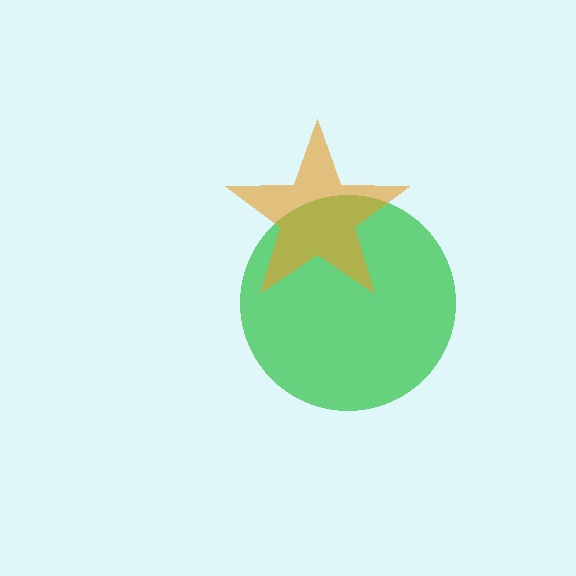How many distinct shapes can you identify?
There are 2 distinct shapes: a green circle, an orange star.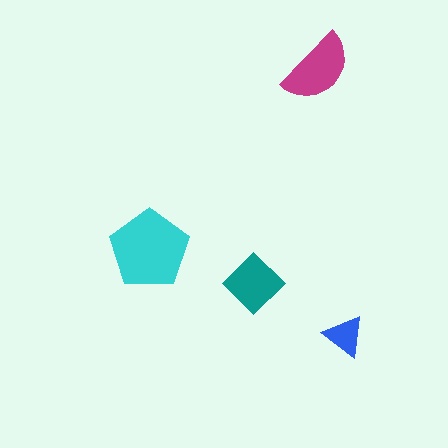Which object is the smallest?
The blue triangle.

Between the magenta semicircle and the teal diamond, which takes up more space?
The magenta semicircle.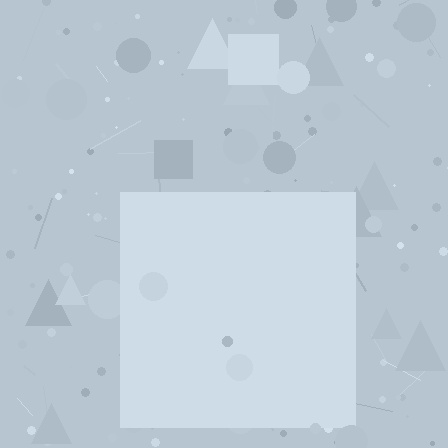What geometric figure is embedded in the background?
A square is embedded in the background.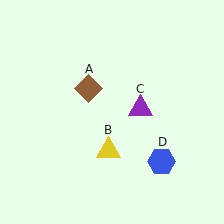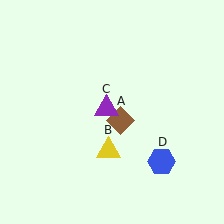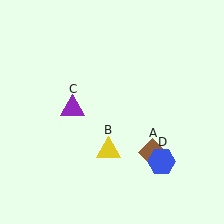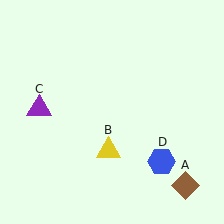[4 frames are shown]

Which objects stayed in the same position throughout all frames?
Yellow triangle (object B) and blue hexagon (object D) remained stationary.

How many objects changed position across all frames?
2 objects changed position: brown diamond (object A), purple triangle (object C).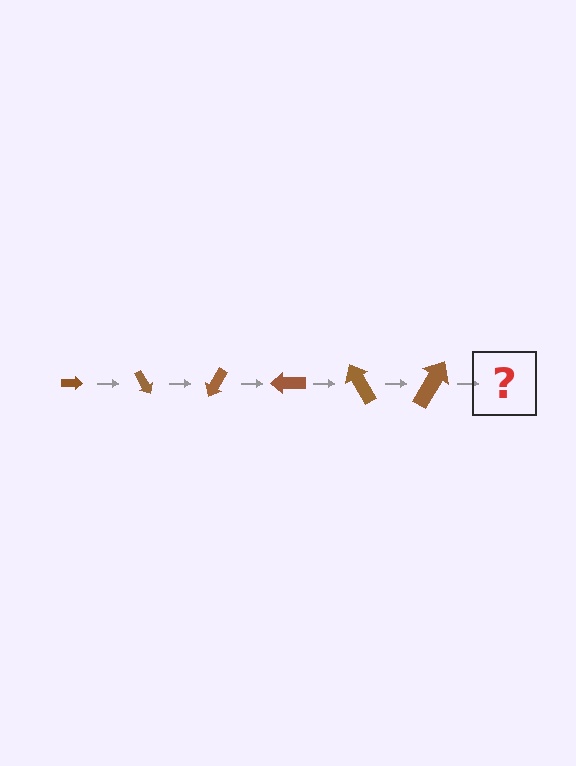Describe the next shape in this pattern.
It should be an arrow, larger than the previous one and rotated 360 degrees from the start.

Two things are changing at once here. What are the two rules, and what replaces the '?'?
The two rules are that the arrow grows larger each step and it rotates 60 degrees each step. The '?' should be an arrow, larger than the previous one and rotated 360 degrees from the start.